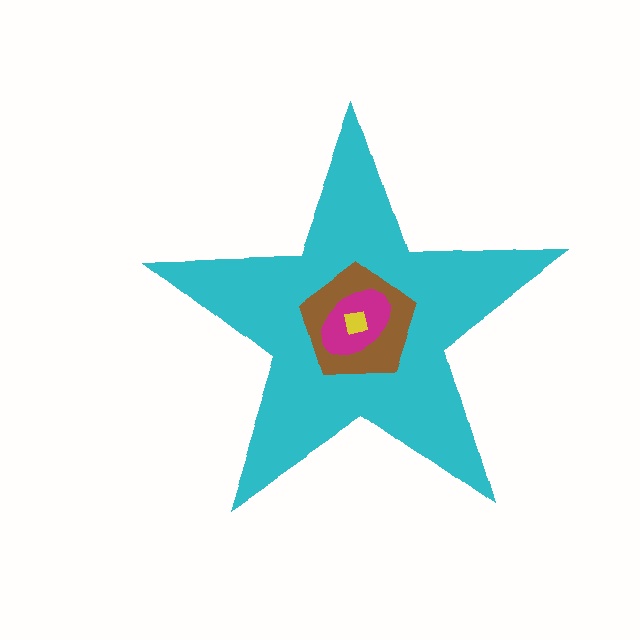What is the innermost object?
The yellow square.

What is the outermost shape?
The cyan star.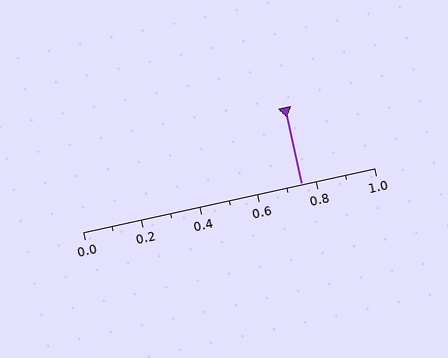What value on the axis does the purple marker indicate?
The marker indicates approximately 0.75.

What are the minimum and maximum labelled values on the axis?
The axis runs from 0.0 to 1.0.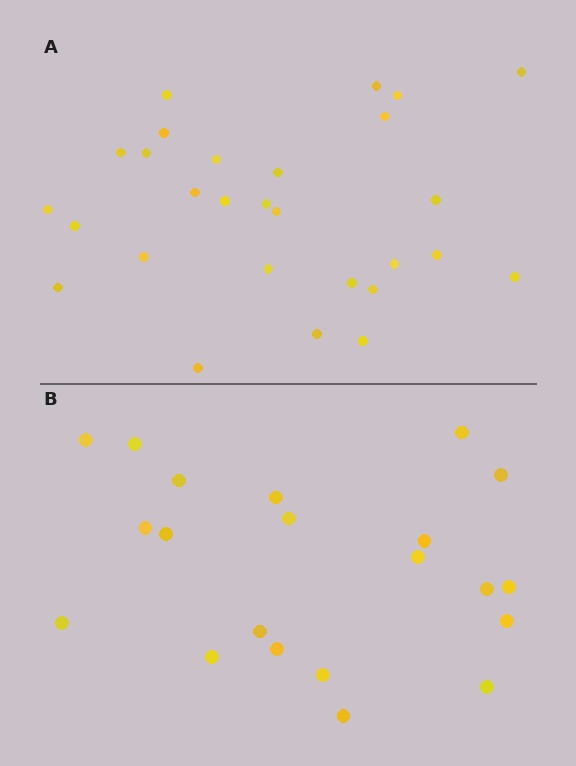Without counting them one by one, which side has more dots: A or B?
Region A (the top region) has more dots.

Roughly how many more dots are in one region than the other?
Region A has roughly 8 or so more dots than region B.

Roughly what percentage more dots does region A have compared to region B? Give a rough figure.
About 35% more.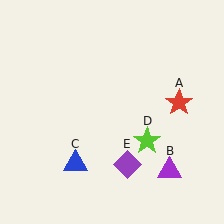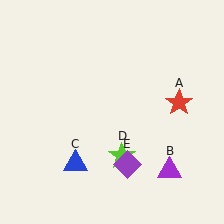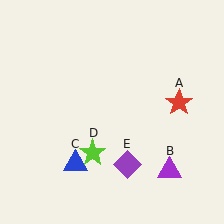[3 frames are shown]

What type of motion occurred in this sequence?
The lime star (object D) rotated clockwise around the center of the scene.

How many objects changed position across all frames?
1 object changed position: lime star (object D).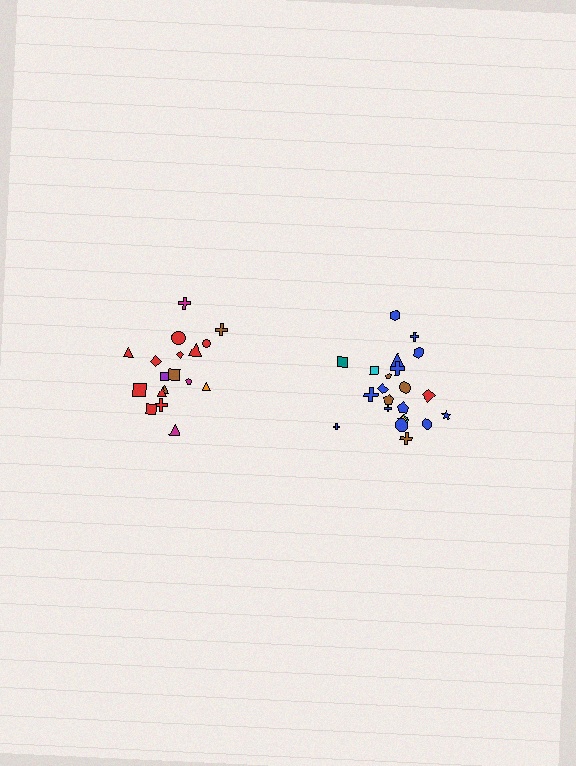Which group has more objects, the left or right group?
The right group.